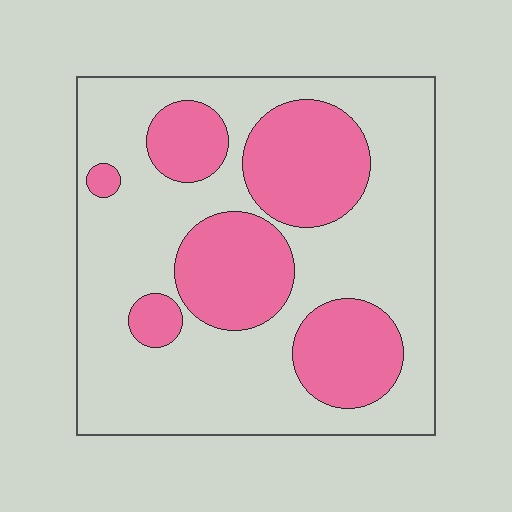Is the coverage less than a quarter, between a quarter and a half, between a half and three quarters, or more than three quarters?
Between a quarter and a half.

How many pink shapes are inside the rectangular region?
6.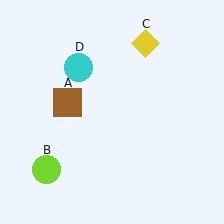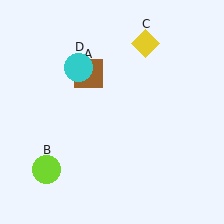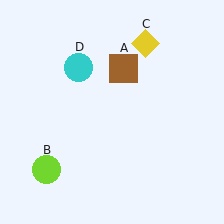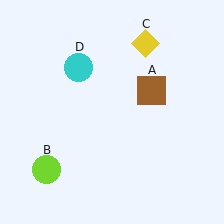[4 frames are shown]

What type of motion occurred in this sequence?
The brown square (object A) rotated clockwise around the center of the scene.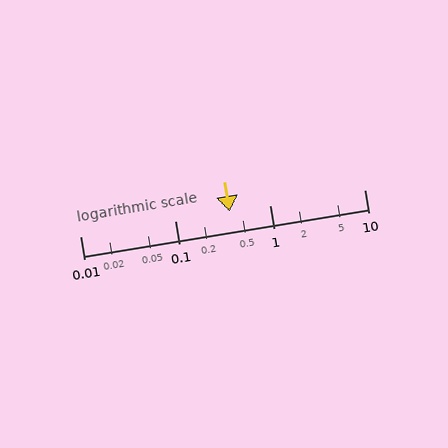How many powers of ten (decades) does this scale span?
The scale spans 3 decades, from 0.01 to 10.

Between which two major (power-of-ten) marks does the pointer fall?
The pointer is between 0.1 and 1.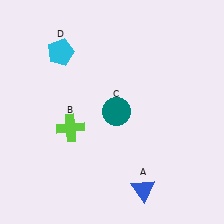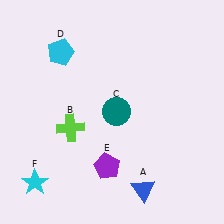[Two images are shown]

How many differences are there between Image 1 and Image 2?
There are 2 differences between the two images.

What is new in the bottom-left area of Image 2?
A purple pentagon (E) was added in the bottom-left area of Image 2.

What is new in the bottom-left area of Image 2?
A cyan star (F) was added in the bottom-left area of Image 2.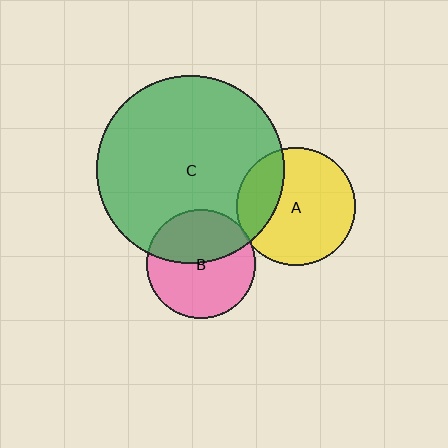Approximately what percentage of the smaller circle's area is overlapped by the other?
Approximately 5%.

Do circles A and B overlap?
Yes.